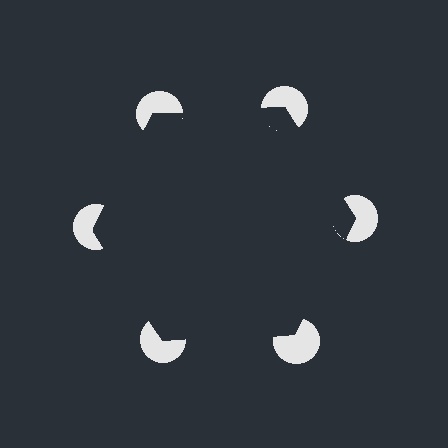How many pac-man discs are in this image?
There are 6 — one at each vertex of the illusory hexagon.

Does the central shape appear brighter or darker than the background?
It typically appears slightly darker than the background, even though no actual brightness change is drawn.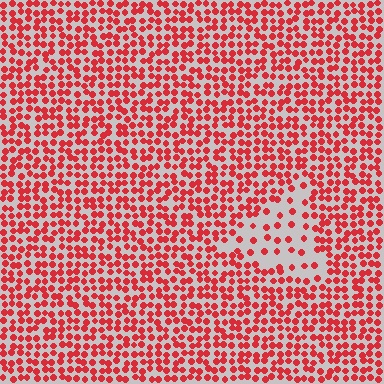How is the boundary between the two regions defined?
The boundary is defined by a change in element density (approximately 2.5x ratio). All elements are the same color, size, and shape.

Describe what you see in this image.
The image contains small red elements arranged at two different densities. A triangle-shaped region is visible where the elements are less densely packed than the surrounding area.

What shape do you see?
I see a triangle.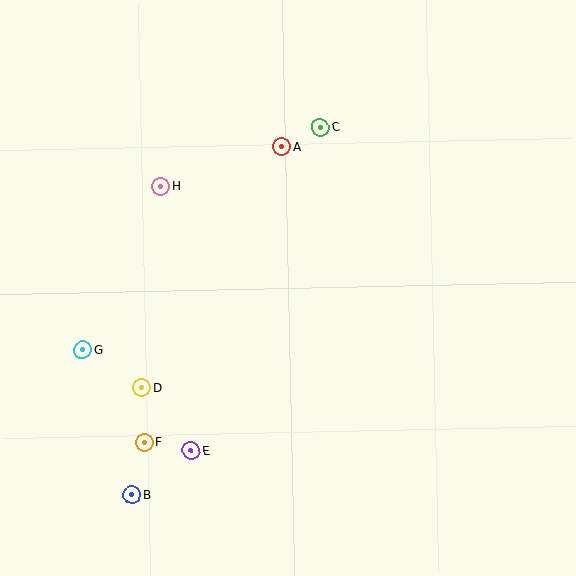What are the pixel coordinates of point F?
Point F is at (144, 442).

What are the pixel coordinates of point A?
Point A is at (282, 147).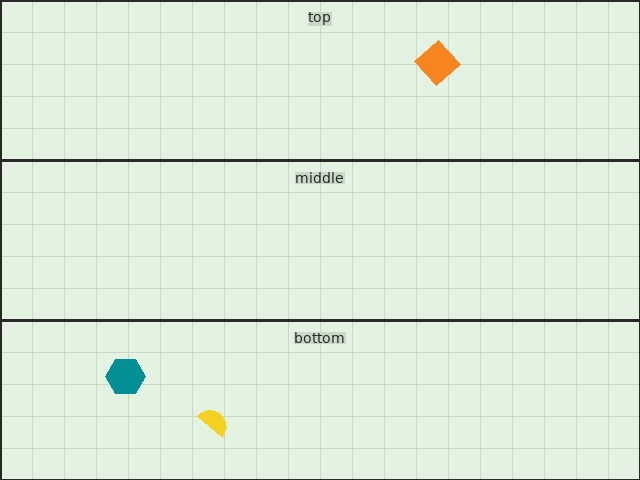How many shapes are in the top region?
1.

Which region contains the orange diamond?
The top region.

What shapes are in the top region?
The orange diamond.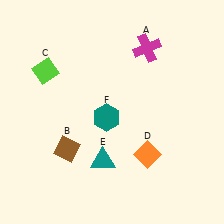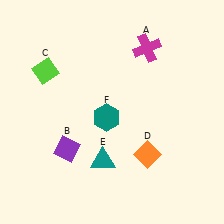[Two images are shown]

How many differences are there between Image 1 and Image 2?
There is 1 difference between the two images.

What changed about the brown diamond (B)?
In Image 1, B is brown. In Image 2, it changed to purple.